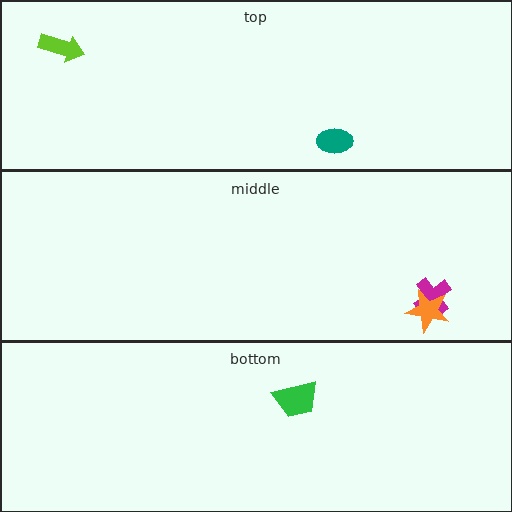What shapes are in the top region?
The teal ellipse, the lime arrow.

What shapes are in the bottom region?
The green trapezoid.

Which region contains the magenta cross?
The middle region.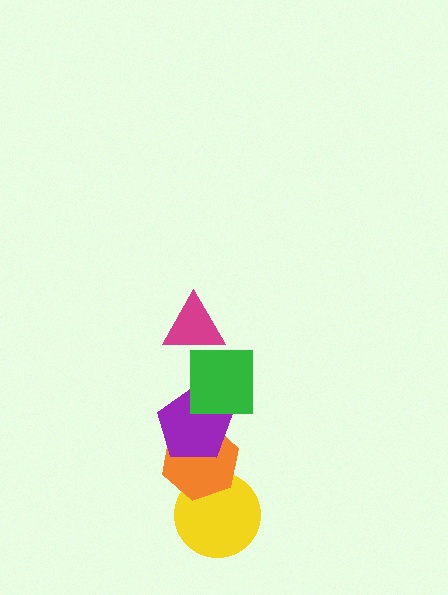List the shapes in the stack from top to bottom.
From top to bottom: the magenta triangle, the green square, the purple pentagon, the orange hexagon, the yellow circle.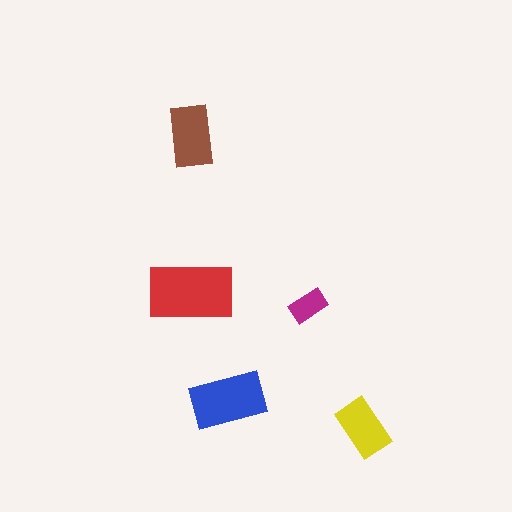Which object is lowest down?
The yellow rectangle is bottommost.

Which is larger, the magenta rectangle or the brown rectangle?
The brown one.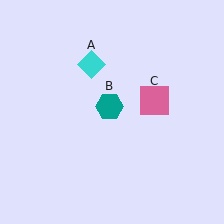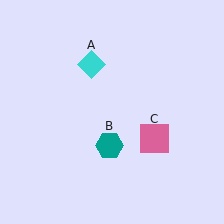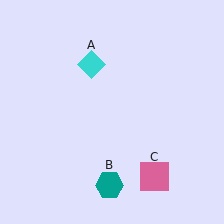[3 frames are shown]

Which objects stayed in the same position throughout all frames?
Cyan diamond (object A) remained stationary.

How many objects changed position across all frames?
2 objects changed position: teal hexagon (object B), pink square (object C).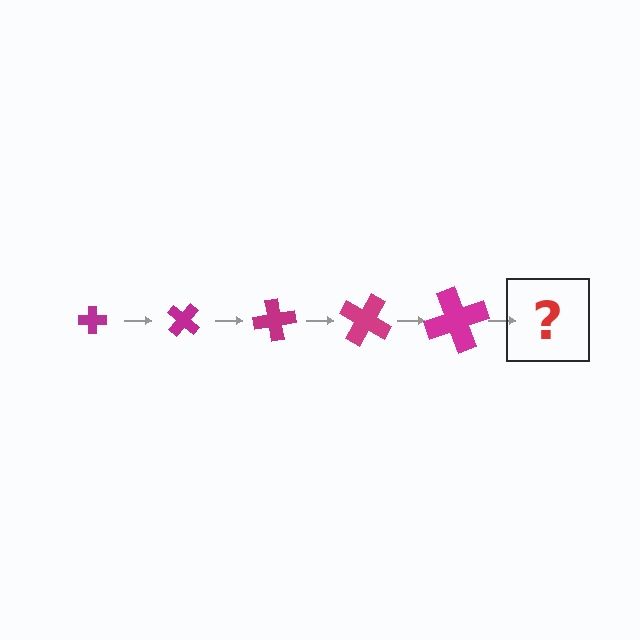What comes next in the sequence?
The next element should be a cross, larger than the previous one and rotated 200 degrees from the start.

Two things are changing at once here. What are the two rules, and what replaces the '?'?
The two rules are that the cross grows larger each step and it rotates 40 degrees each step. The '?' should be a cross, larger than the previous one and rotated 200 degrees from the start.